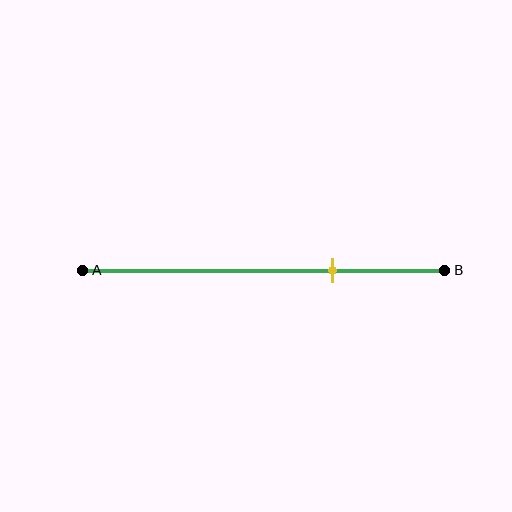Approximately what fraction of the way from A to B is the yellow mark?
The yellow mark is approximately 70% of the way from A to B.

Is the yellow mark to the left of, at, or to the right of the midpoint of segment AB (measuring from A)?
The yellow mark is to the right of the midpoint of segment AB.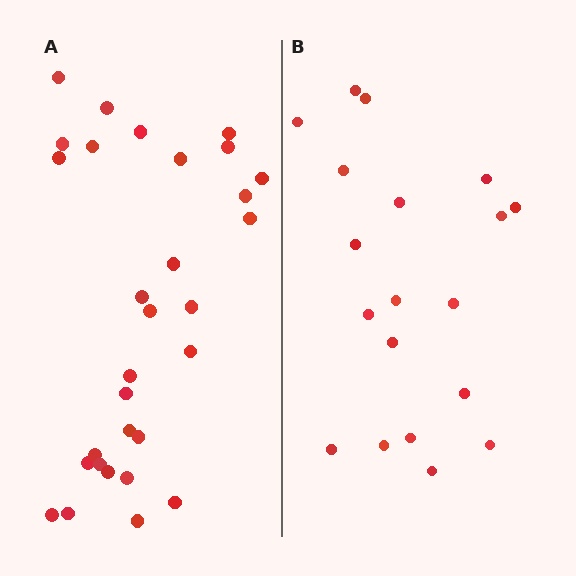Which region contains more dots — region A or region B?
Region A (the left region) has more dots.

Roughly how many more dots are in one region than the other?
Region A has roughly 12 or so more dots than region B.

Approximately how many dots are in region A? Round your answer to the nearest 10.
About 30 dots.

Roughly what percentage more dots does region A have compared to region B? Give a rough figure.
About 60% more.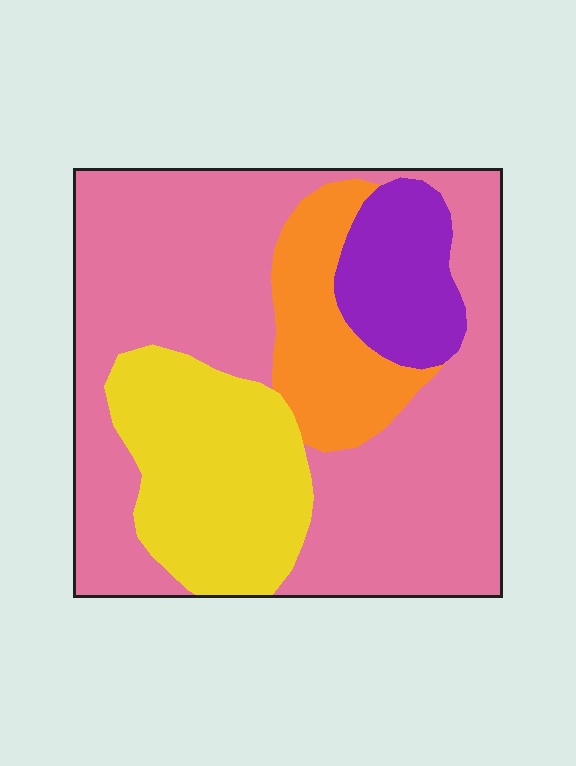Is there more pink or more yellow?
Pink.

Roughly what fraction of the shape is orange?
Orange takes up less than a sixth of the shape.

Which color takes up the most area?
Pink, at roughly 55%.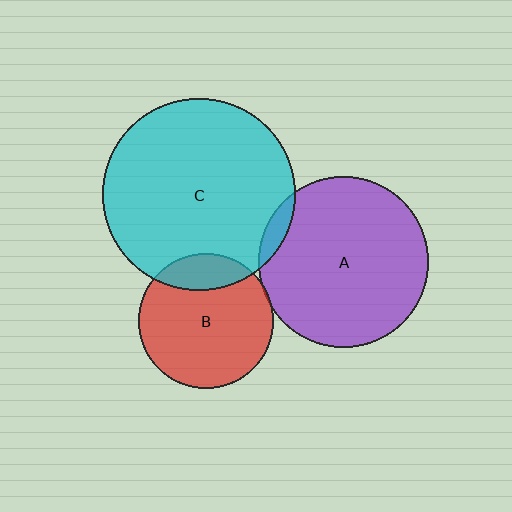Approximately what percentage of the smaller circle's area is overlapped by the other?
Approximately 5%.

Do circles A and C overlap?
Yes.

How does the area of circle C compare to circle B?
Approximately 2.0 times.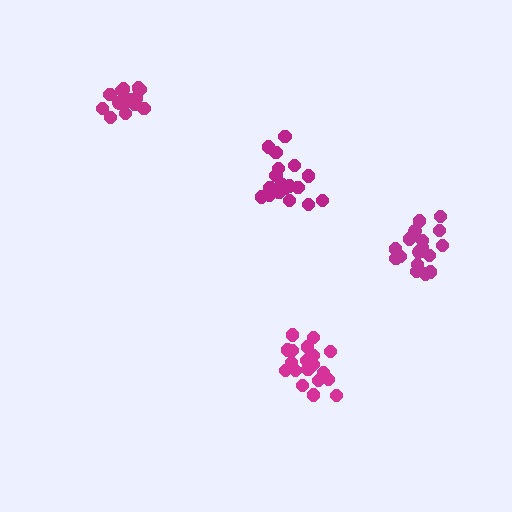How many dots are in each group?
Group 1: 16 dots, Group 2: 19 dots, Group 3: 18 dots, Group 4: 21 dots (74 total).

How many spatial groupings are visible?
There are 4 spatial groupings.